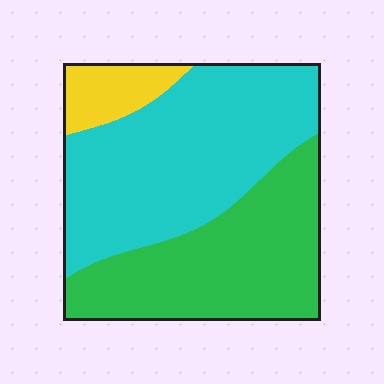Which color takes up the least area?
Yellow, at roughly 10%.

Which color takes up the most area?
Cyan, at roughly 50%.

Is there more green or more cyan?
Cyan.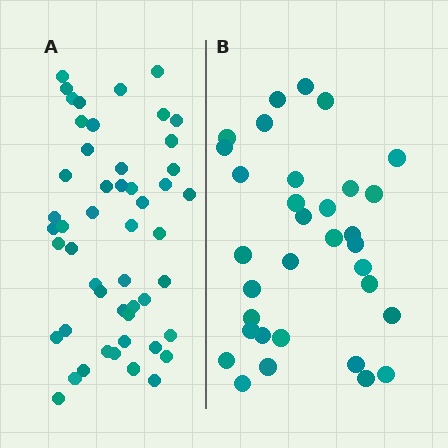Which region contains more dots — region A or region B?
Region A (the left region) has more dots.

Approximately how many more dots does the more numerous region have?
Region A has approximately 15 more dots than region B.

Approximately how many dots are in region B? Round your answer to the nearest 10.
About 30 dots. (The exact count is 33, which rounds to 30.)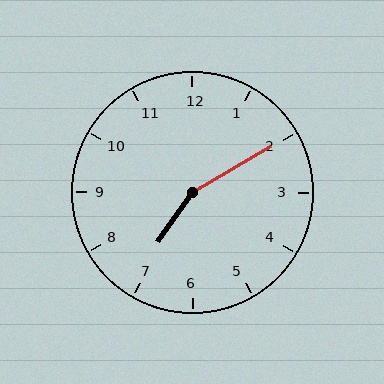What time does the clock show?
7:10.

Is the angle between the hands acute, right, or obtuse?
It is obtuse.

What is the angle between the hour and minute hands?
Approximately 155 degrees.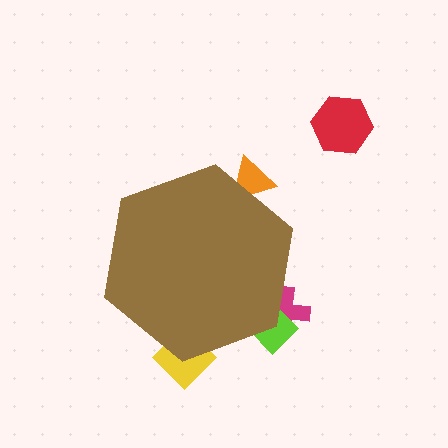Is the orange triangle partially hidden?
Yes, the orange triangle is partially hidden behind the brown hexagon.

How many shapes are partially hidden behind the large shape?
4 shapes are partially hidden.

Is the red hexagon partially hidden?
No, the red hexagon is fully visible.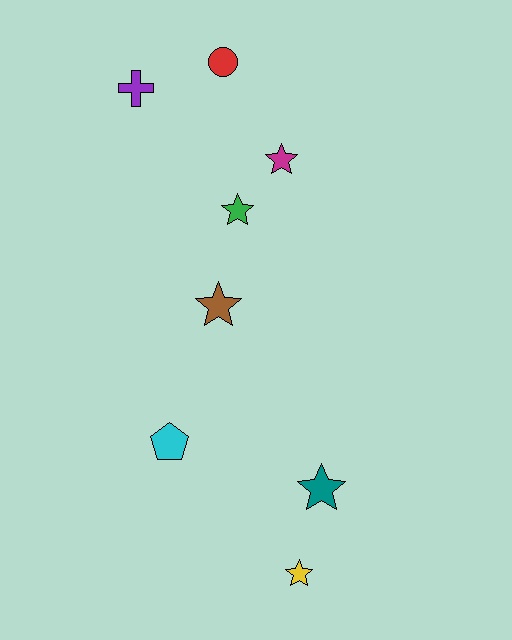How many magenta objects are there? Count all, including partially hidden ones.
There is 1 magenta object.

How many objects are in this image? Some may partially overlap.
There are 8 objects.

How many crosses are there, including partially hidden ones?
There is 1 cross.